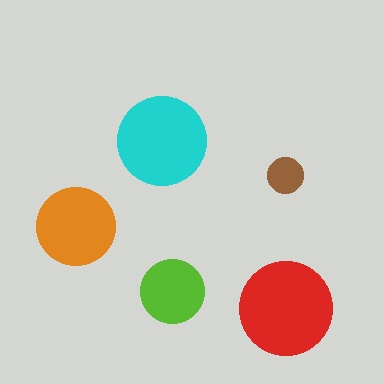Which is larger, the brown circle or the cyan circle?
The cyan one.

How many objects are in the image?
There are 5 objects in the image.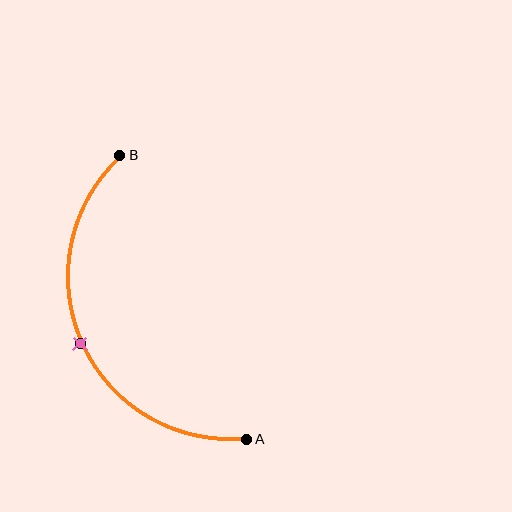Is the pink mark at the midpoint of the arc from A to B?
Yes. The pink mark lies on the arc at equal arc-length from both A and B — it is the arc midpoint.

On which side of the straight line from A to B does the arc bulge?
The arc bulges to the left of the straight line connecting A and B.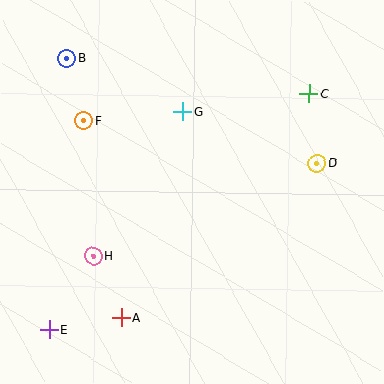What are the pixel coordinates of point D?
Point D is at (317, 163).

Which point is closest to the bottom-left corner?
Point E is closest to the bottom-left corner.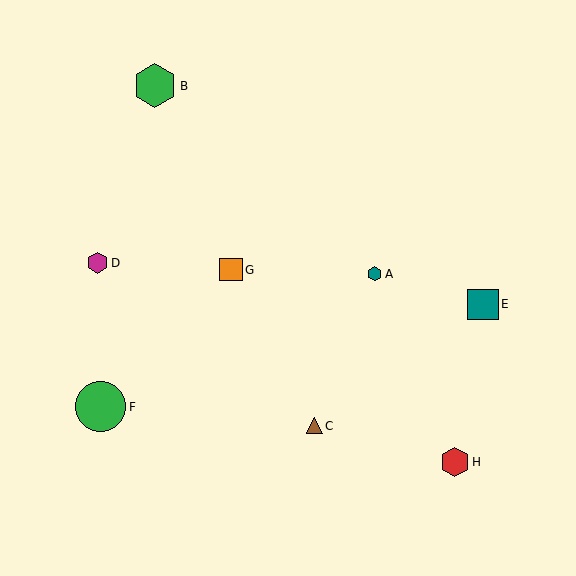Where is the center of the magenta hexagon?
The center of the magenta hexagon is at (98, 263).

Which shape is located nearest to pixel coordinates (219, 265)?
The orange square (labeled G) at (231, 270) is nearest to that location.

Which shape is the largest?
The green circle (labeled F) is the largest.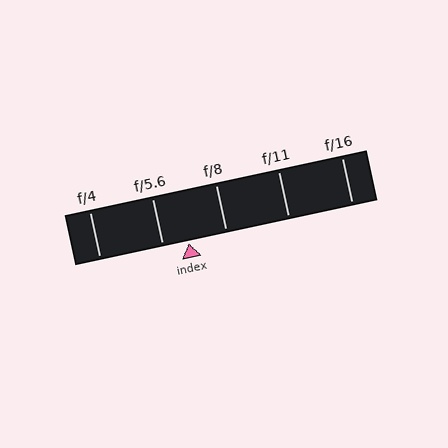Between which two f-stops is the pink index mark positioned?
The index mark is between f/5.6 and f/8.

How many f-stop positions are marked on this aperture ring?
There are 5 f-stop positions marked.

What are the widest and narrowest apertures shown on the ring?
The widest aperture shown is f/4 and the narrowest is f/16.